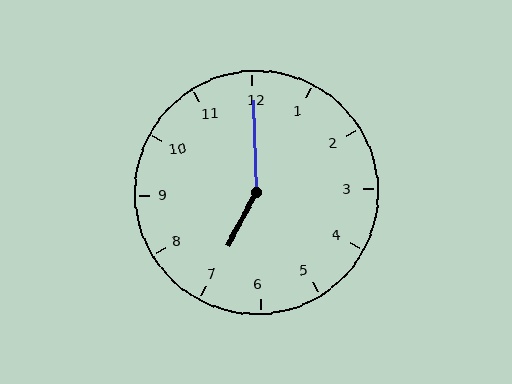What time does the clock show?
7:00.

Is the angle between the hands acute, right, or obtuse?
It is obtuse.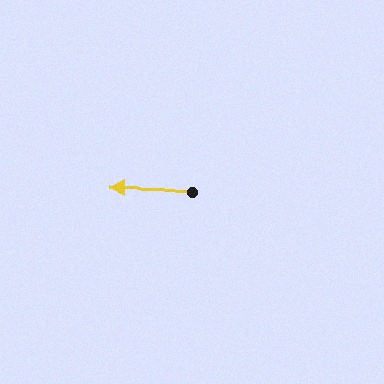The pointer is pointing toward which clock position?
Roughly 9 o'clock.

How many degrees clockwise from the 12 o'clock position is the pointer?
Approximately 272 degrees.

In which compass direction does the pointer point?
West.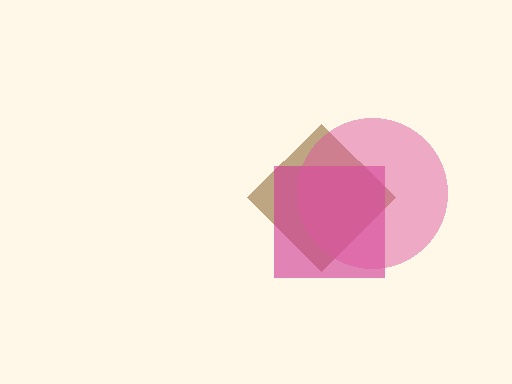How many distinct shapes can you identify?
There are 3 distinct shapes: a brown diamond, a magenta square, a pink circle.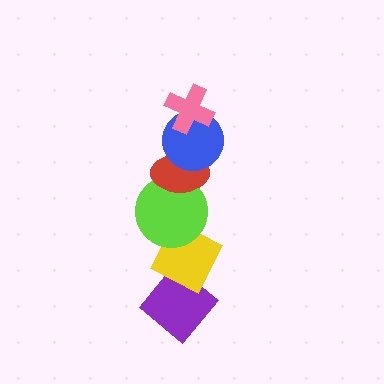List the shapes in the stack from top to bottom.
From top to bottom: the pink cross, the blue circle, the red ellipse, the lime circle, the yellow diamond, the purple diamond.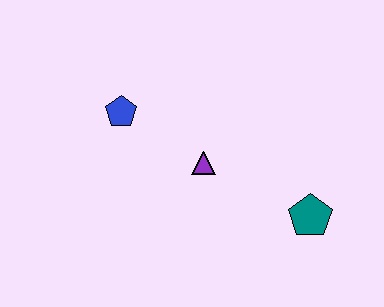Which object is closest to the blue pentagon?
The purple triangle is closest to the blue pentagon.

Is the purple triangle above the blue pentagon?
No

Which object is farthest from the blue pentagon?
The teal pentagon is farthest from the blue pentagon.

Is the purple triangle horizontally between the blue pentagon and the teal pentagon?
Yes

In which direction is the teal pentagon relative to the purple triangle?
The teal pentagon is to the right of the purple triangle.